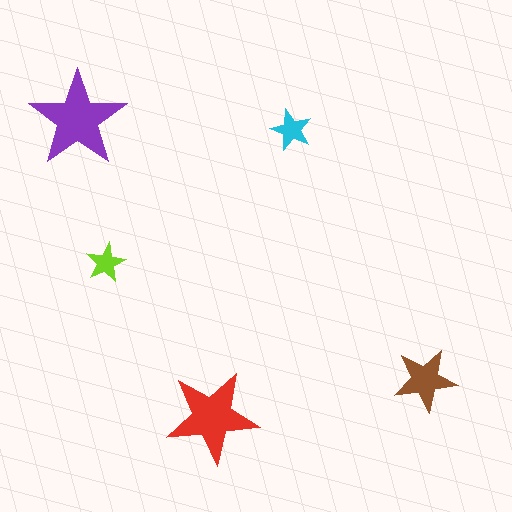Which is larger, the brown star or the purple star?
The purple one.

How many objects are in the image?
There are 5 objects in the image.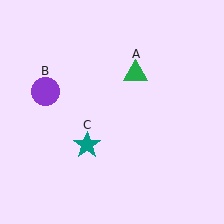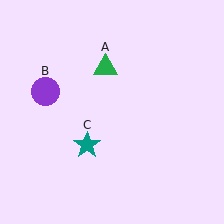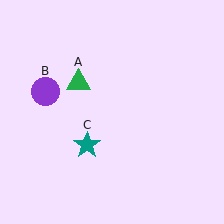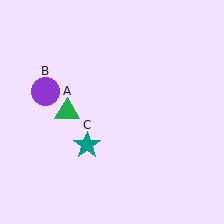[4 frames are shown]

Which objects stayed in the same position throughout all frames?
Purple circle (object B) and teal star (object C) remained stationary.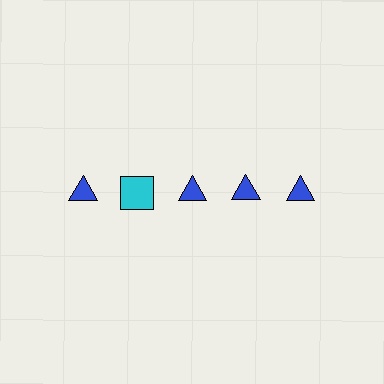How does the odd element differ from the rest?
It differs in both color (cyan instead of blue) and shape (square instead of triangle).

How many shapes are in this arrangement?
There are 5 shapes arranged in a grid pattern.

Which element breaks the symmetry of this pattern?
The cyan square in the top row, second from left column breaks the symmetry. All other shapes are blue triangles.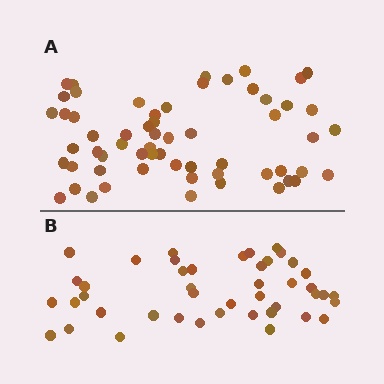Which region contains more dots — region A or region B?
Region A (the top region) has more dots.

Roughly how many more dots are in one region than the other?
Region A has approximately 15 more dots than region B.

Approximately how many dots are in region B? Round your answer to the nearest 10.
About 40 dots. (The exact count is 44, which rounds to 40.)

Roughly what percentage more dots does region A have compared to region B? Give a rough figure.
About 35% more.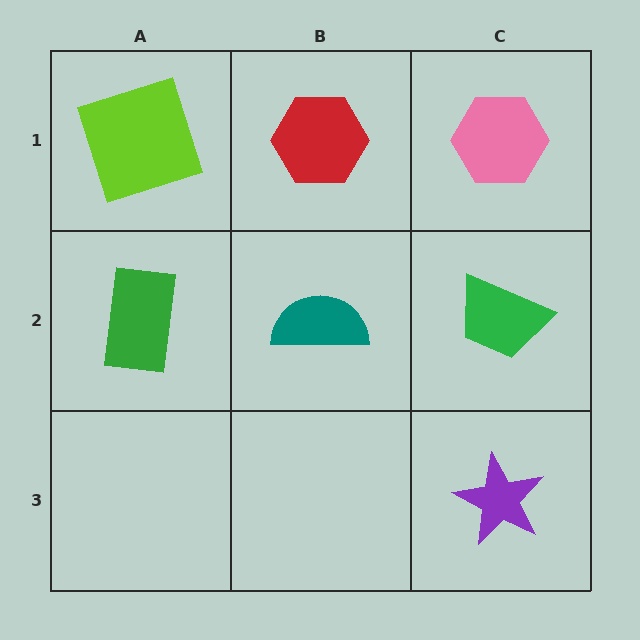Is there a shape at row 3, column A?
No, that cell is empty.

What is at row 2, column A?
A green rectangle.